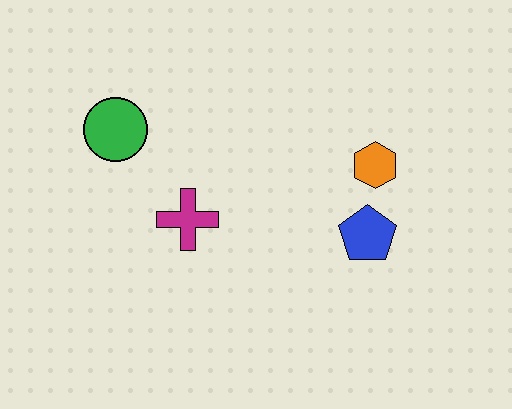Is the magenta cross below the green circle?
Yes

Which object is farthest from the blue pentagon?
The green circle is farthest from the blue pentagon.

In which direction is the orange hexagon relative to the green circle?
The orange hexagon is to the right of the green circle.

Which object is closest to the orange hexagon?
The blue pentagon is closest to the orange hexagon.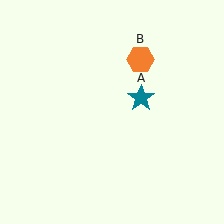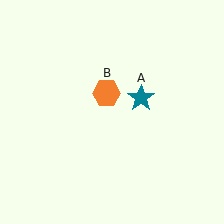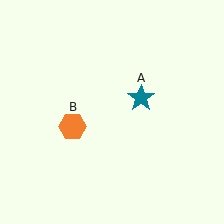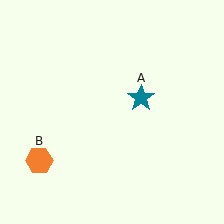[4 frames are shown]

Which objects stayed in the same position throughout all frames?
Teal star (object A) remained stationary.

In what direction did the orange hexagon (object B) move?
The orange hexagon (object B) moved down and to the left.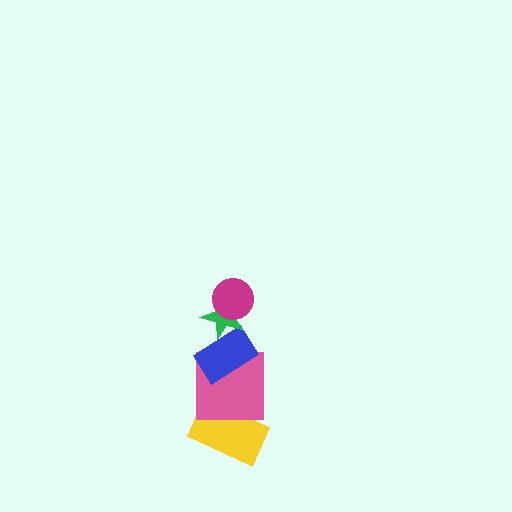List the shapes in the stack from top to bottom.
From top to bottom: the magenta circle, the green star, the blue rectangle, the pink square, the yellow rectangle.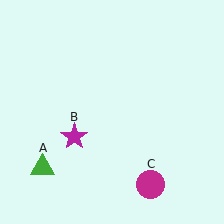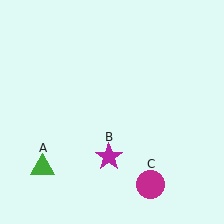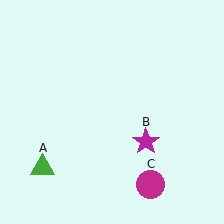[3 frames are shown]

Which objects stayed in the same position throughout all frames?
Green triangle (object A) and magenta circle (object C) remained stationary.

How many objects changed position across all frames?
1 object changed position: magenta star (object B).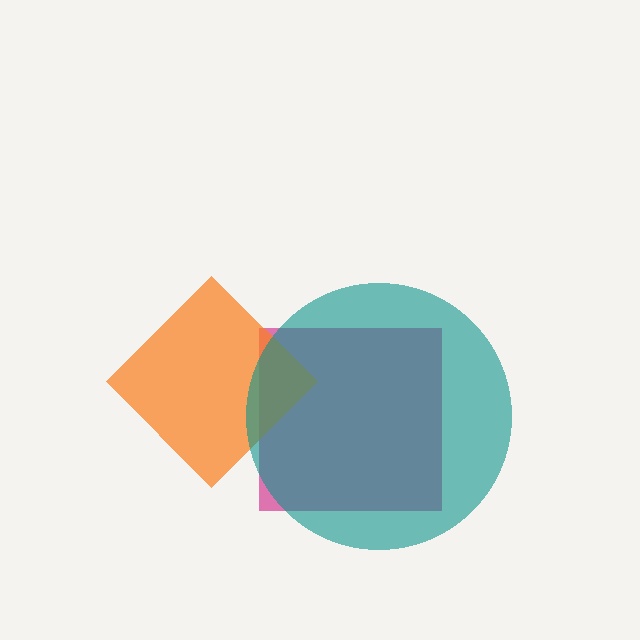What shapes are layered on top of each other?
The layered shapes are: a magenta square, an orange diamond, a teal circle.